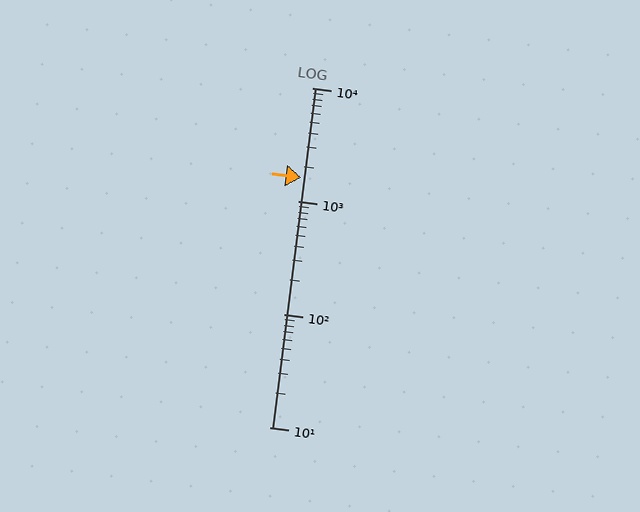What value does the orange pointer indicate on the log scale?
The pointer indicates approximately 1600.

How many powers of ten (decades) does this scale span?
The scale spans 3 decades, from 10 to 10000.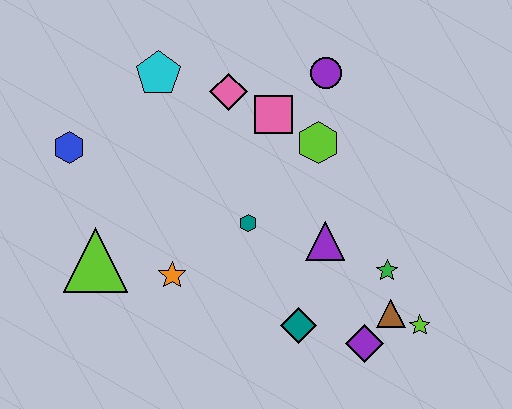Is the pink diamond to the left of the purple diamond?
Yes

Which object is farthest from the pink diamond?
The lime star is farthest from the pink diamond.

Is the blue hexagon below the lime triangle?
No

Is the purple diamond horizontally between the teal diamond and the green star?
Yes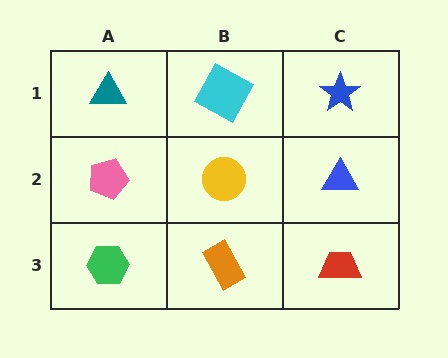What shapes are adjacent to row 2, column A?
A teal triangle (row 1, column A), a green hexagon (row 3, column A), a yellow circle (row 2, column B).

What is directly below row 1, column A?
A pink pentagon.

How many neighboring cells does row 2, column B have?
4.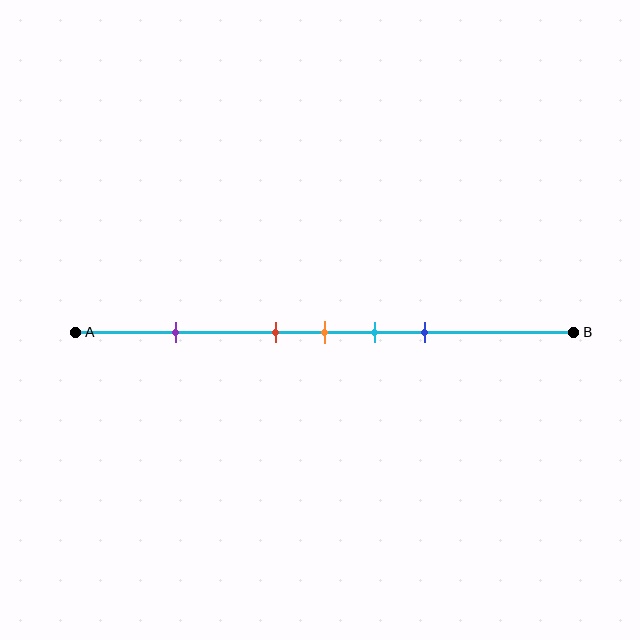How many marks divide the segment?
There are 5 marks dividing the segment.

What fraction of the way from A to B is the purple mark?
The purple mark is approximately 20% (0.2) of the way from A to B.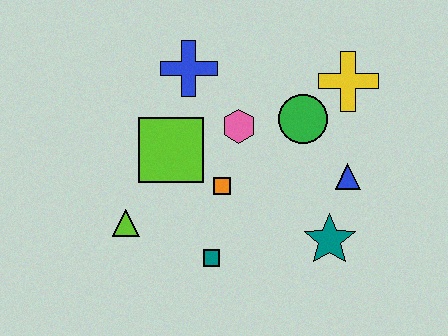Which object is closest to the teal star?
The blue triangle is closest to the teal star.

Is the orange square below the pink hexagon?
Yes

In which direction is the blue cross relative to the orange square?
The blue cross is above the orange square.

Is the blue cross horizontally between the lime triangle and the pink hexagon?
Yes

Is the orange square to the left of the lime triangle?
No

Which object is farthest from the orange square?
The yellow cross is farthest from the orange square.